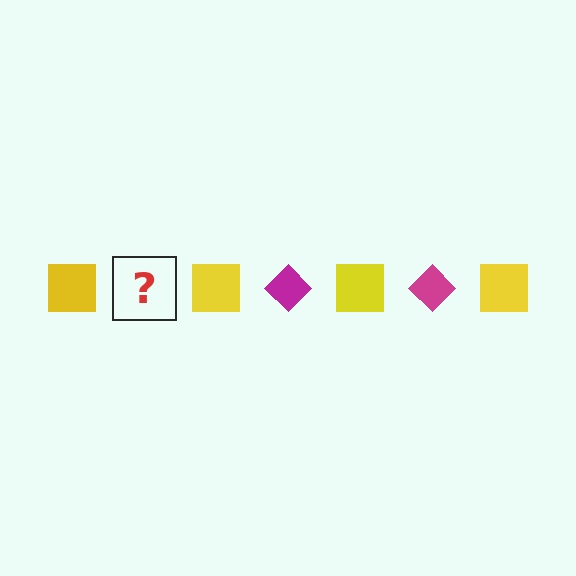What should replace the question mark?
The question mark should be replaced with a magenta diamond.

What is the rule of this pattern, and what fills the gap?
The rule is that the pattern alternates between yellow square and magenta diamond. The gap should be filled with a magenta diamond.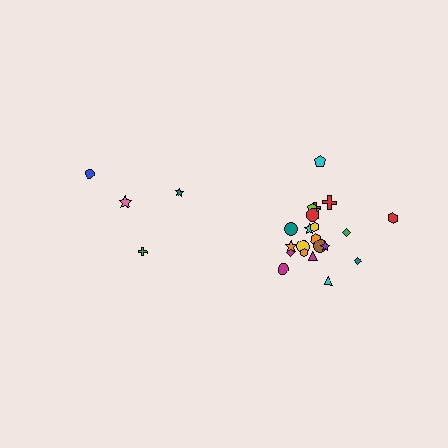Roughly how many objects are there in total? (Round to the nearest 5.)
Roughly 25 objects in total.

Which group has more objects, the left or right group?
The right group.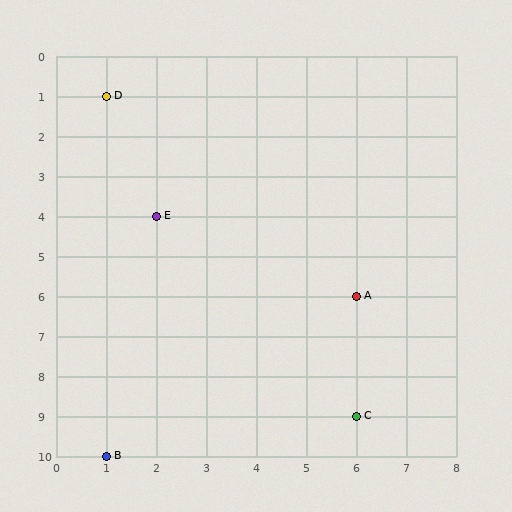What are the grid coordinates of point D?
Point D is at grid coordinates (1, 1).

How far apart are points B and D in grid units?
Points B and D are 9 rows apart.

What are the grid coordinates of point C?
Point C is at grid coordinates (6, 9).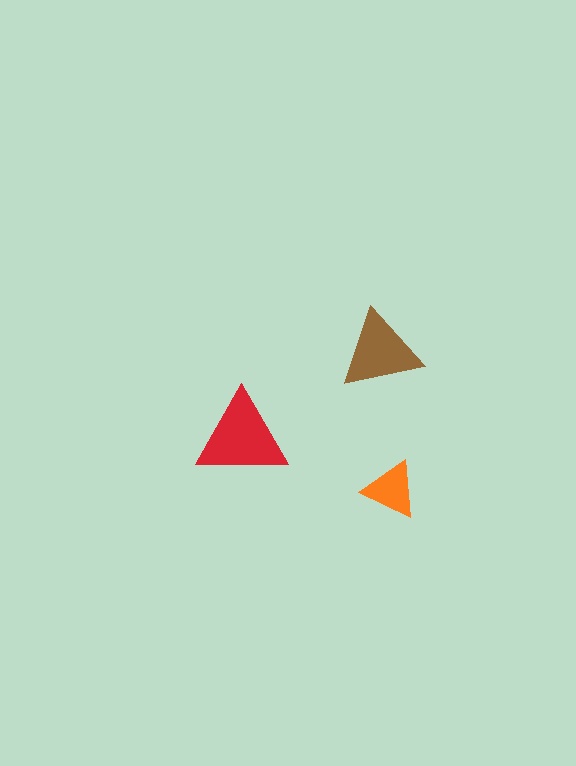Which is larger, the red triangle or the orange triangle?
The red one.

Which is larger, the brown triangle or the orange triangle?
The brown one.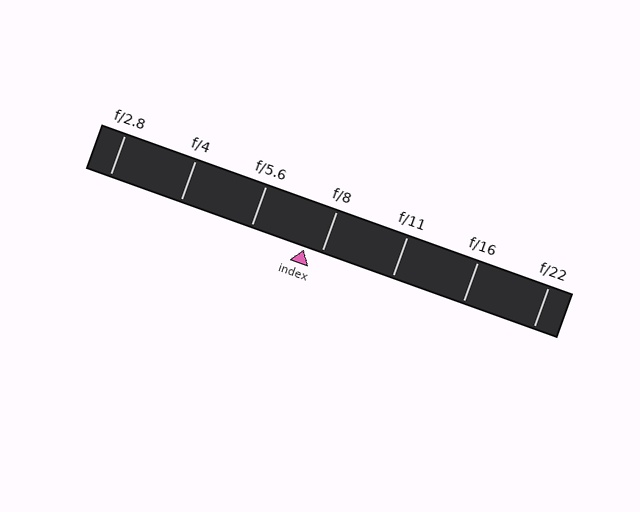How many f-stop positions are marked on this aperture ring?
There are 7 f-stop positions marked.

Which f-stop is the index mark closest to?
The index mark is closest to f/8.